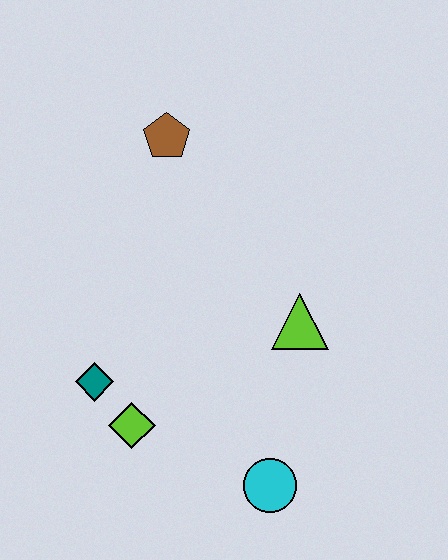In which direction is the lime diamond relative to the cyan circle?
The lime diamond is to the left of the cyan circle.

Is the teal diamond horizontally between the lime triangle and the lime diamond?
No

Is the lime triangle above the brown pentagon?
No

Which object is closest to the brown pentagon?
The lime triangle is closest to the brown pentagon.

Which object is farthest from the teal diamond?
The brown pentagon is farthest from the teal diamond.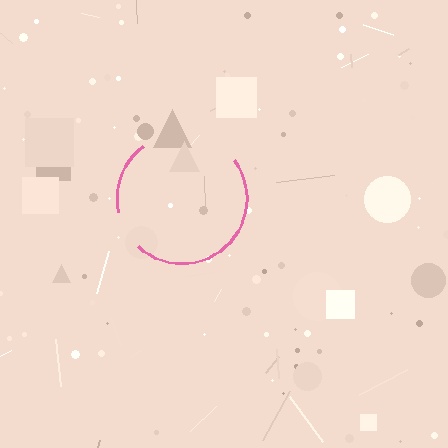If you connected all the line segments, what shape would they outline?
They would outline a circle.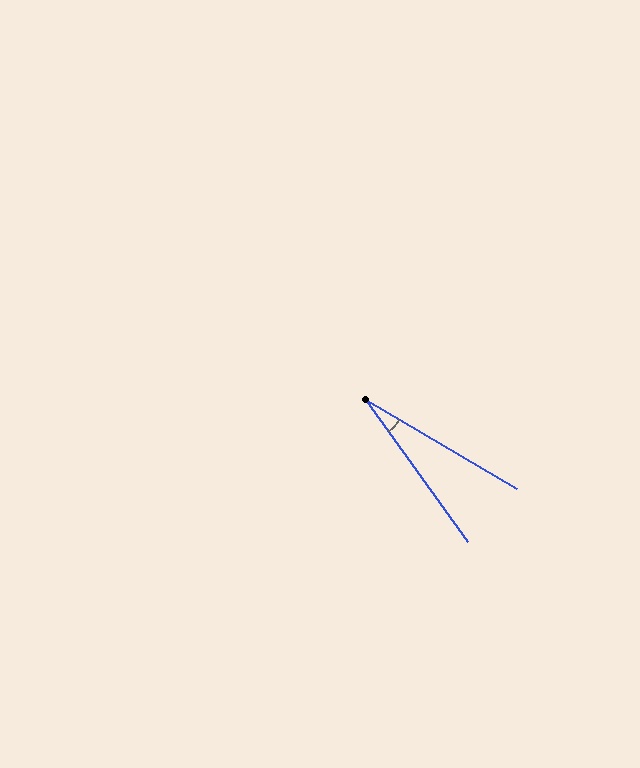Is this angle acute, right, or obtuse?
It is acute.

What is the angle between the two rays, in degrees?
Approximately 24 degrees.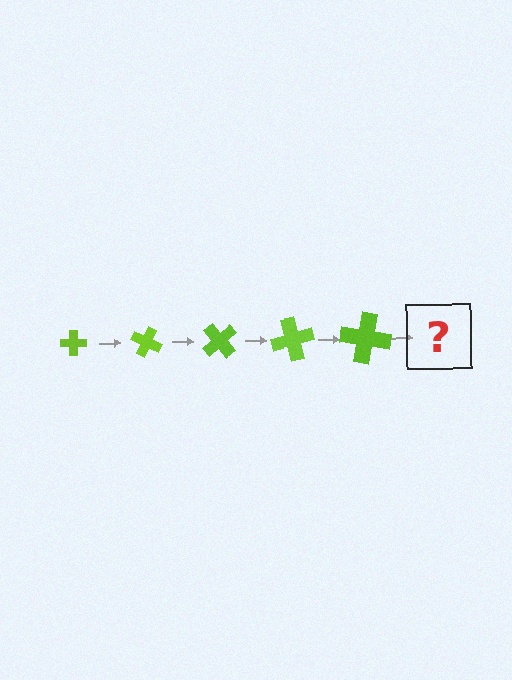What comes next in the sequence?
The next element should be a cross, larger than the previous one and rotated 125 degrees from the start.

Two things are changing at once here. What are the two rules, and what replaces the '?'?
The two rules are that the cross grows larger each step and it rotates 25 degrees each step. The '?' should be a cross, larger than the previous one and rotated 125 degrees from the start.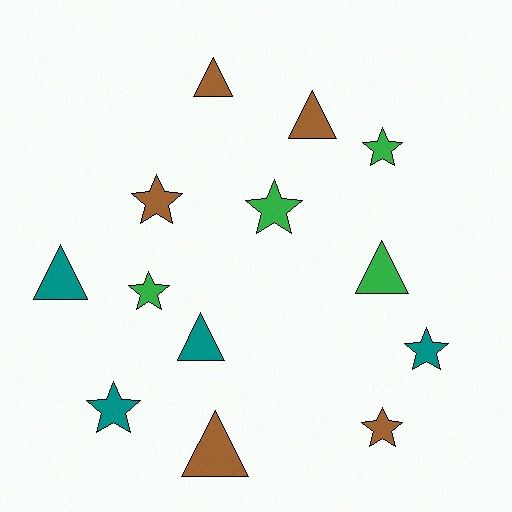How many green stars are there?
There are 3 green stars.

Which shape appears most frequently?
Star, with 7 objects.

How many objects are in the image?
There are 13 objects.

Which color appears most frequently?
Brown, with 5 objects.